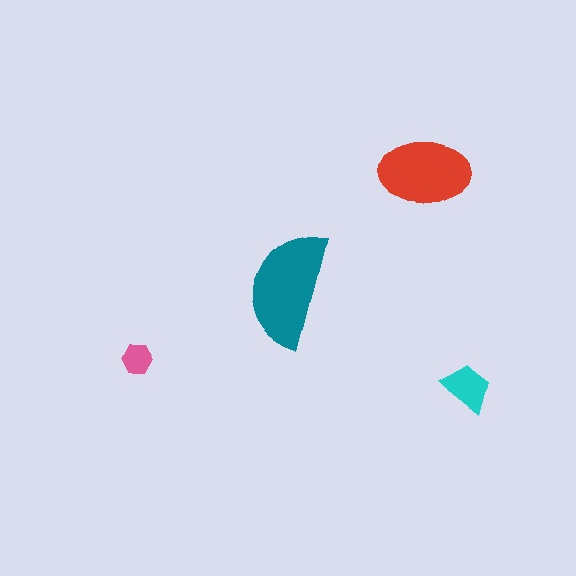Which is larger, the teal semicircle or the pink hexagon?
The teal semicircle.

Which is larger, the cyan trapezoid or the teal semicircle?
The teal semicircle.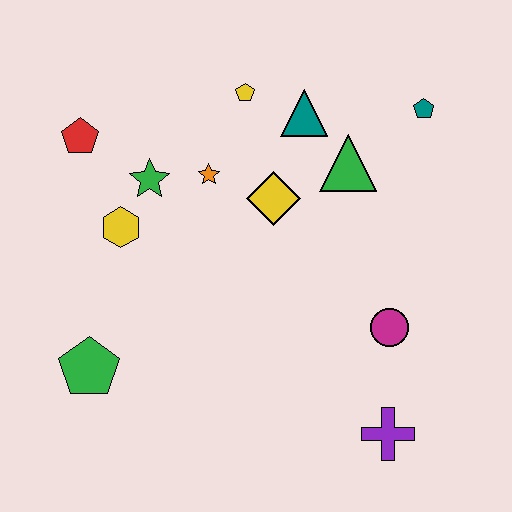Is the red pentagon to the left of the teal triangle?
Yes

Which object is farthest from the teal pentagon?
The green pentagon is farthest from the teal pentagon.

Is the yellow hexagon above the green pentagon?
Yes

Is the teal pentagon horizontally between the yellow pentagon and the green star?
No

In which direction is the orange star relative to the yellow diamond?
The orange star is to the left of the yellow diamond.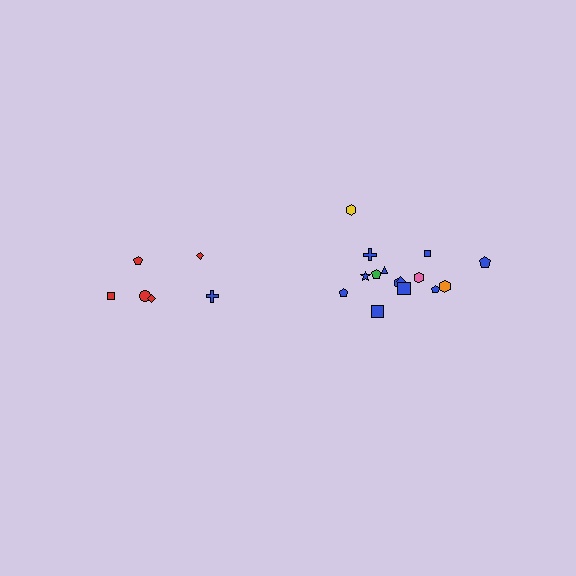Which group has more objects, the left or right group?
The right group.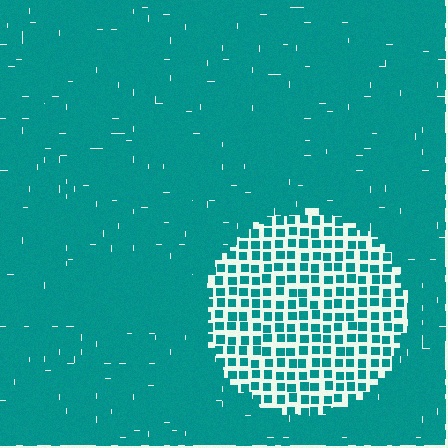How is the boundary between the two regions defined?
The boundary is defined by a change in element density (approximately 2.6x ratio). All elements are the same color, size, and shape.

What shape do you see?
I see a circle.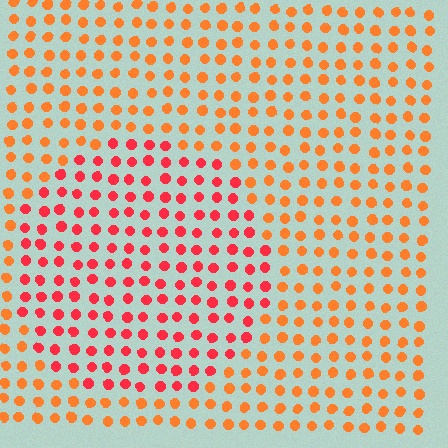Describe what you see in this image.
The image is filled with small orange elements in a uniform arrangement. A circle-shaped region is visible where the elements are tinted to a slightly different hue, forming a subtle color boundary.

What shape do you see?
I see a circle.